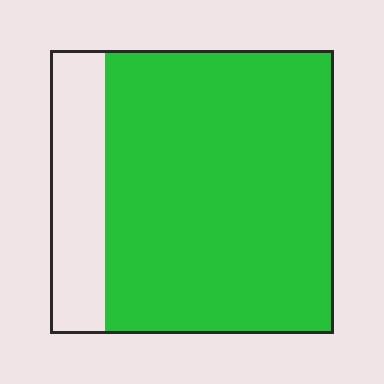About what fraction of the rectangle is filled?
About four fifths (4/5).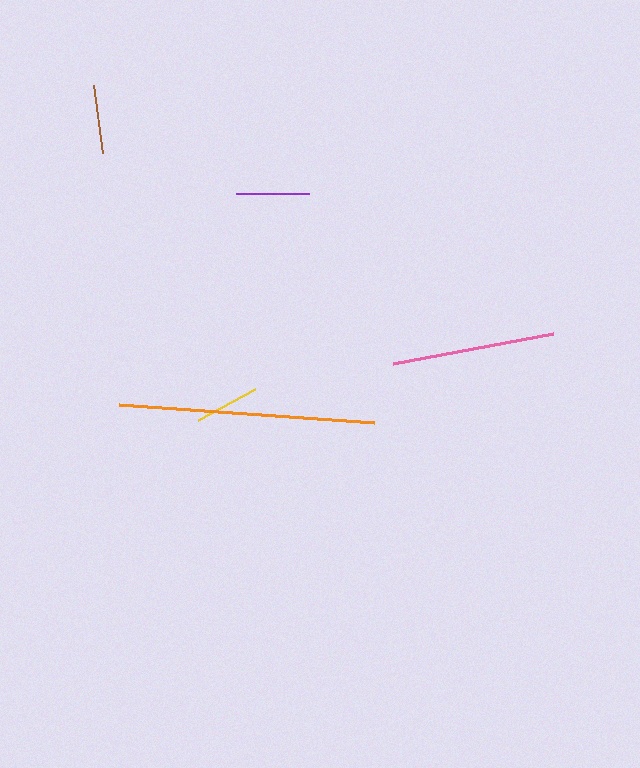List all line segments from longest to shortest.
From longest to shortest: orange, pink, purple, brown, yellow.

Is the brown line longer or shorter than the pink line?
The pink line is longer than the brown line.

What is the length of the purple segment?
The purple segment is approximately 74 pixels long.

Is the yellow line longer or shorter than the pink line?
The pink line is longer than the yellow line.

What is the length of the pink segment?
The pink segment is approximately 163 pixels long.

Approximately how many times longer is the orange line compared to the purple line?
The orange line is approximately 3.5 times the length of the purple line.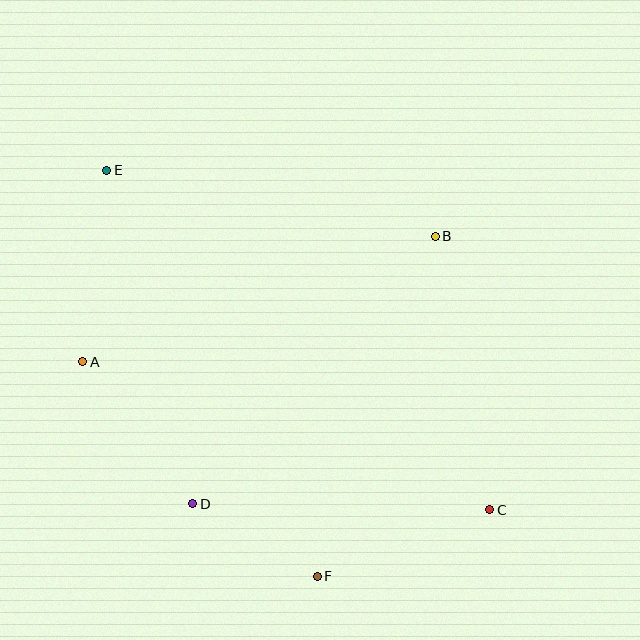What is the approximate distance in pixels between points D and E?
The distance between D and E is approximately 344 pixels.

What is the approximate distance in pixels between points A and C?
The distance between A and C is approximately 433 pixels.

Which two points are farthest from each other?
Points C and E are farthest from each other.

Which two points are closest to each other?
Points D and F are closest to each other.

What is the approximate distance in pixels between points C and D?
The distance between C and D is approximately 297 pixels.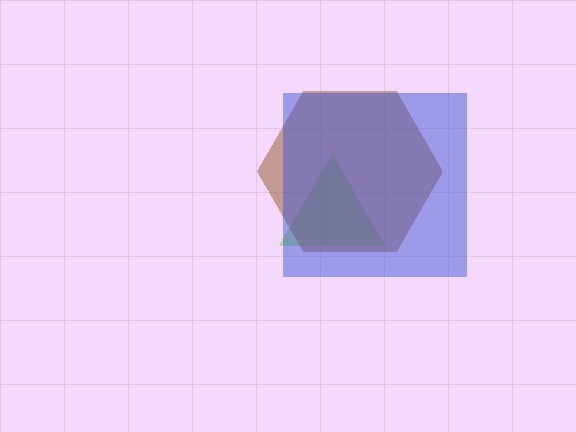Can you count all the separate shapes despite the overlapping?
Yes, there are 3 separate shapes.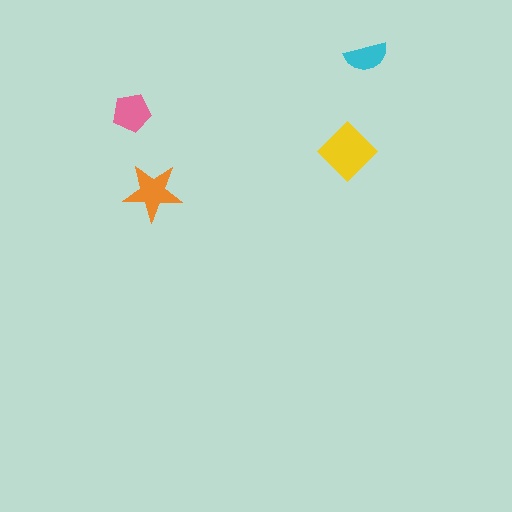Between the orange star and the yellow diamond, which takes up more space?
The yellow diamond.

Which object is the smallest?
The cyan semicircle.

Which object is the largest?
The yellow diamond.